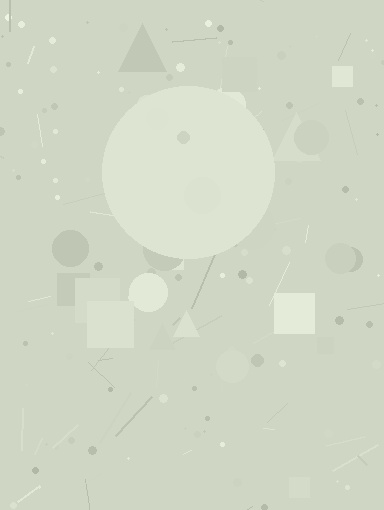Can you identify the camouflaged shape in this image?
The camouflaged shape is a circle.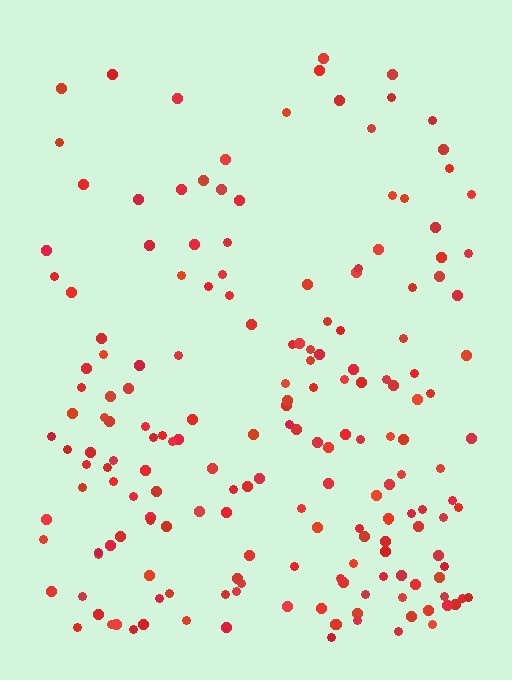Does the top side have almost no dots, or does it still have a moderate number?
Still a moderate number, just noticeably fewer than the bottom.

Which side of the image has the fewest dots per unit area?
The top.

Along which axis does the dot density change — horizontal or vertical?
Vertical.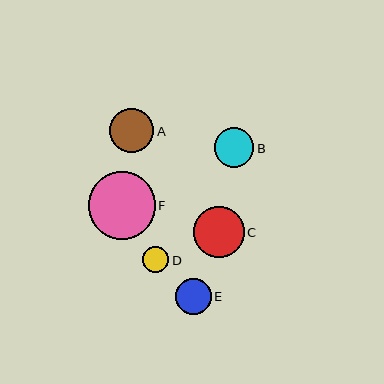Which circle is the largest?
Circle F is the largest with a size of approximately 67 pixels.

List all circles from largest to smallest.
From largest to smallest: F, C, A, B, E, D.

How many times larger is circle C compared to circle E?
Circle C is approximately 1.4 times the size of circle E.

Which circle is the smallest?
Circle D is the smallest with a size of approximately 26 pixels.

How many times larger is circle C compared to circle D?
Circle C is approximately 2.0 times the size of circle D.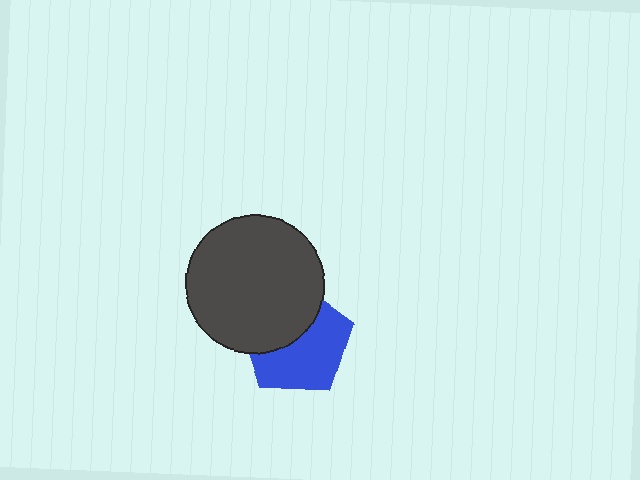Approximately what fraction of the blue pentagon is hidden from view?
Roughly 43% of the blue pentagon is hidden behind the dark gray circle.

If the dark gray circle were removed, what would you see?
You would see the complete blue pentagon.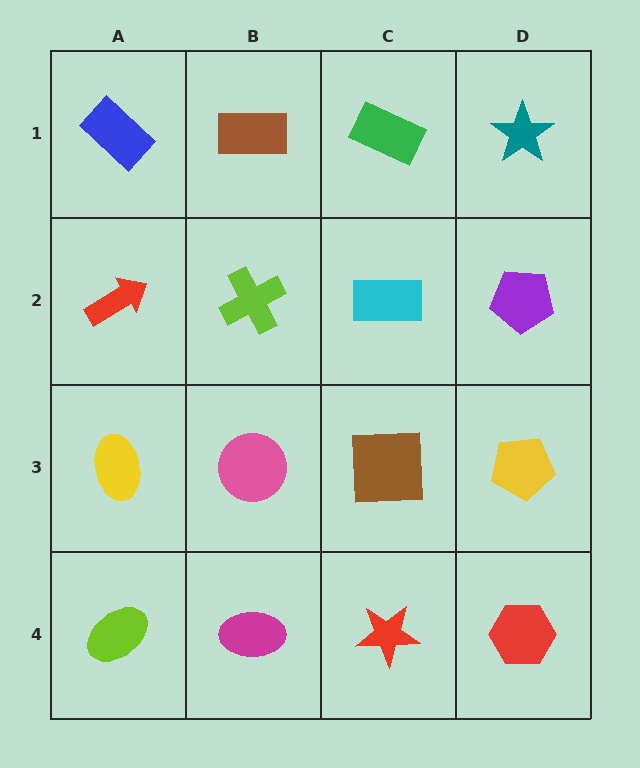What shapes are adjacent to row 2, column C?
A green rectangle (row 1, column C), a brown square (row 3, column C), a lime cross (row 2, column B), a purple pentagon (row 2, column D).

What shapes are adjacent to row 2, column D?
A teal star (row 1, column D), a yellow pentagon (row 3, column D), a cyan rectangle (row 2, column C).